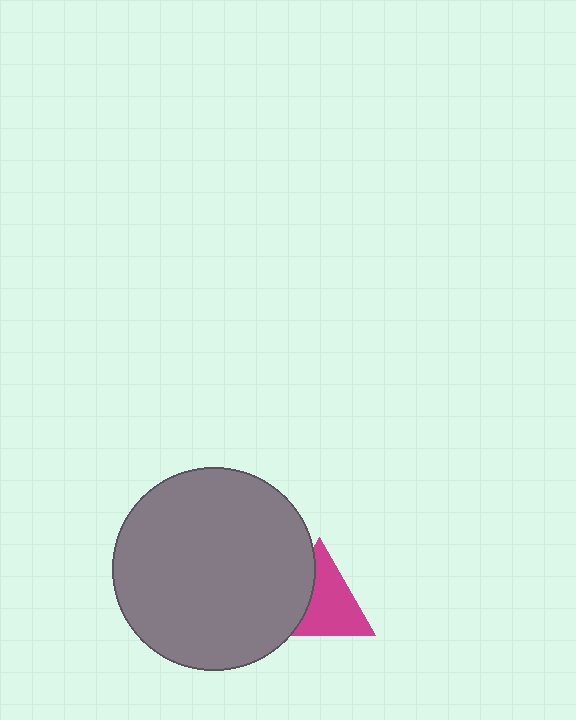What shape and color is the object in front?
The object in front is a gray circle.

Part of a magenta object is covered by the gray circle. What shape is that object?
It is a triangle.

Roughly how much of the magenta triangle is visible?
Most of it is visible (roughly 65%).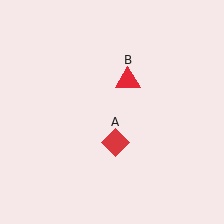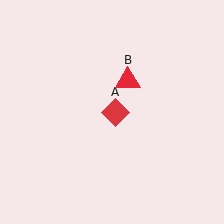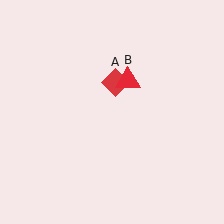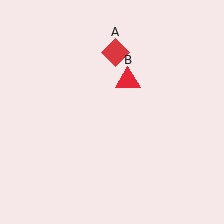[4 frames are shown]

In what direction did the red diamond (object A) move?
The red diamond (object A) moved up.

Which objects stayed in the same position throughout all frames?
Red triangle (object B) remained stationary.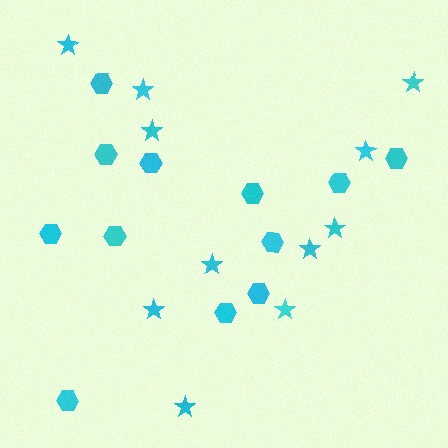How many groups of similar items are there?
There are 2 groups: one group of hexagons (12) and one group of stars (11).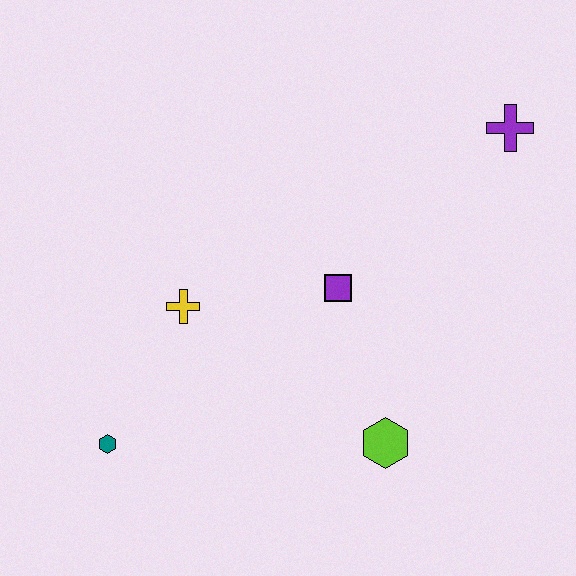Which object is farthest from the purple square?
The teal hexagon is farthest from the purple square.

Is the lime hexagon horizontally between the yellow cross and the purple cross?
Yes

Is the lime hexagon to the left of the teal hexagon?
No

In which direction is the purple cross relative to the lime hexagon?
The purple cross is above the lime hexagon.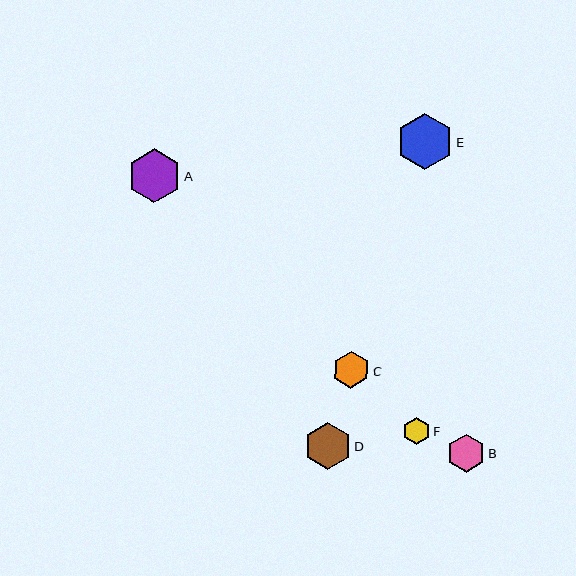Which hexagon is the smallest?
Hexagon F is the smallest with a size of approximately 27 pixels.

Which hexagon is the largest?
Hexagon E is the largest with a size of approximately 57 pixels.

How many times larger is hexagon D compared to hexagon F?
Hexagon D is approximately 1.7 times the size of hexagon F.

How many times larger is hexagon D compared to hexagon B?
Hexagon D is approximately 1.2 times the size of hexagon B.